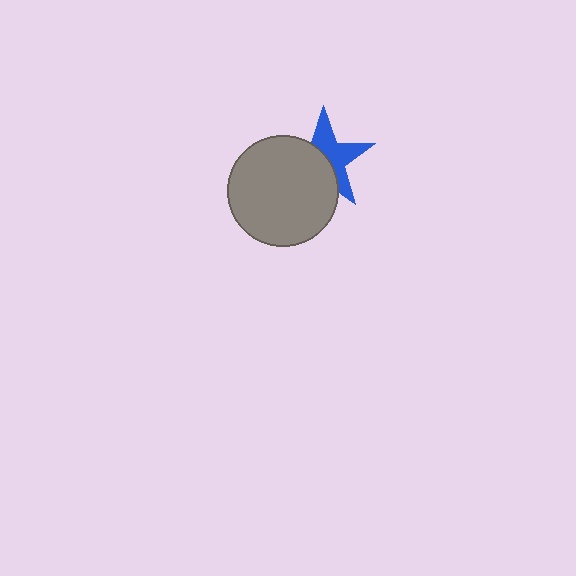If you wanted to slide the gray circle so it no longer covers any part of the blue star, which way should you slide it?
Slide it toward the lower-left — that is the most direct way to separate the two shapes.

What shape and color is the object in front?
The object in front is a gray circle.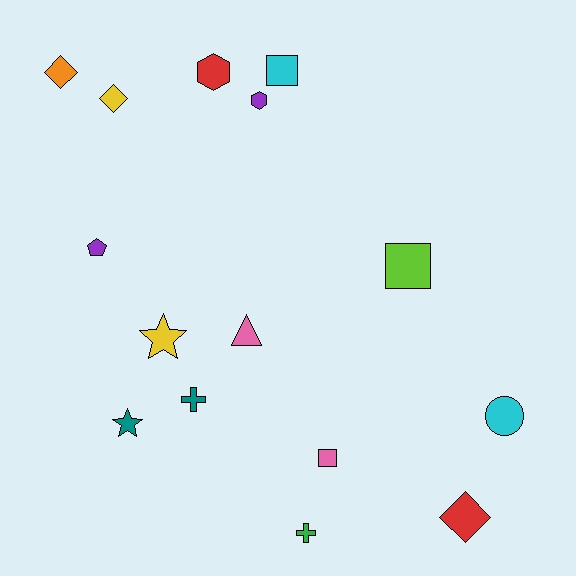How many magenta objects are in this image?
There are no magenta objects.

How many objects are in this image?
There are 15 objects.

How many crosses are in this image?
There are 2 crosses.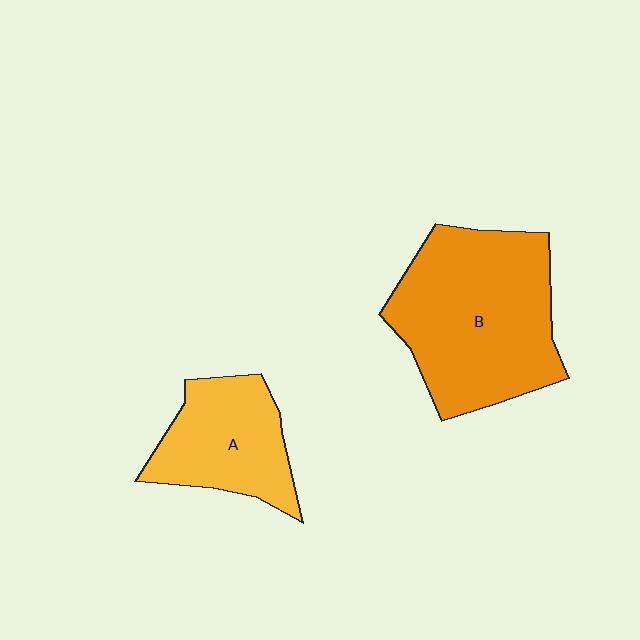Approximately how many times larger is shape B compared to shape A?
Approximately 1.8 times.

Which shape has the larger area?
Shape B (orange).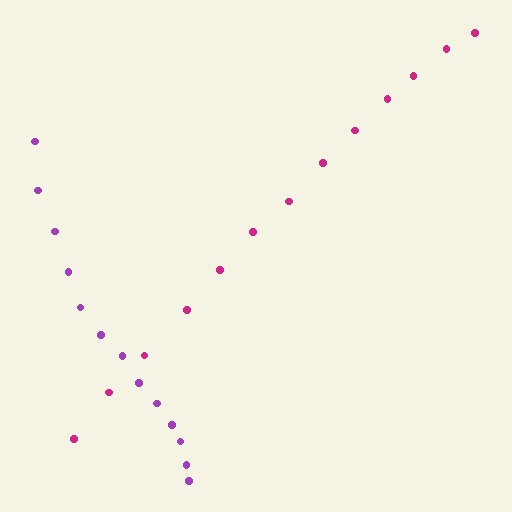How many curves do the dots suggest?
There are 2 distinct paths.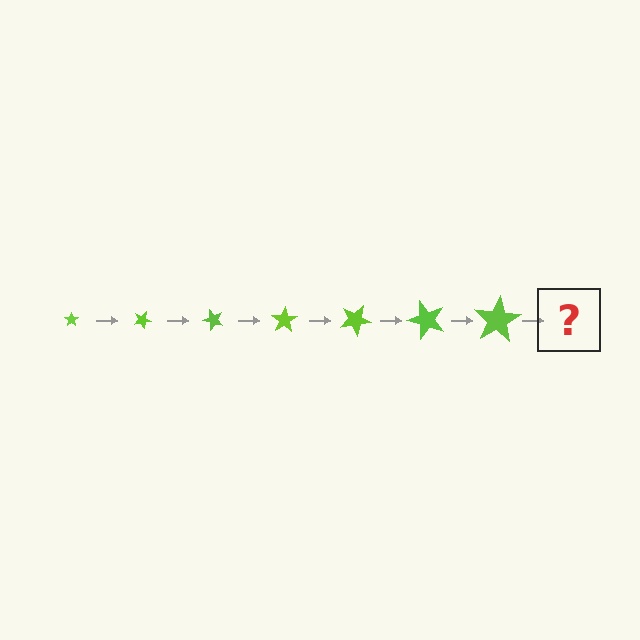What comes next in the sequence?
The next element should be a star, larger than the previous one and rotated 175 degrees from the start.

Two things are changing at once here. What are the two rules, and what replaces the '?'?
The two rules are that the star grows larger each step and it rotates 25 degrees each step. The '?' should be a star, larger than the previous one and rotated 175 degrees from the start.